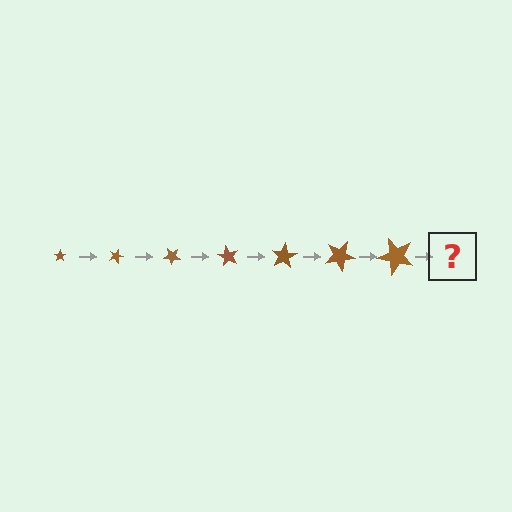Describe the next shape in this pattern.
It should be a star, larger than the previous one and rotated 140 degrees from the start.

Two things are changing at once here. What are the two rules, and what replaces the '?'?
The two rules are that the star grows larger each step and it rotates 20 degrees each step. The '?' should be a star, larger than the previous one and rotated 140 degrees from the start.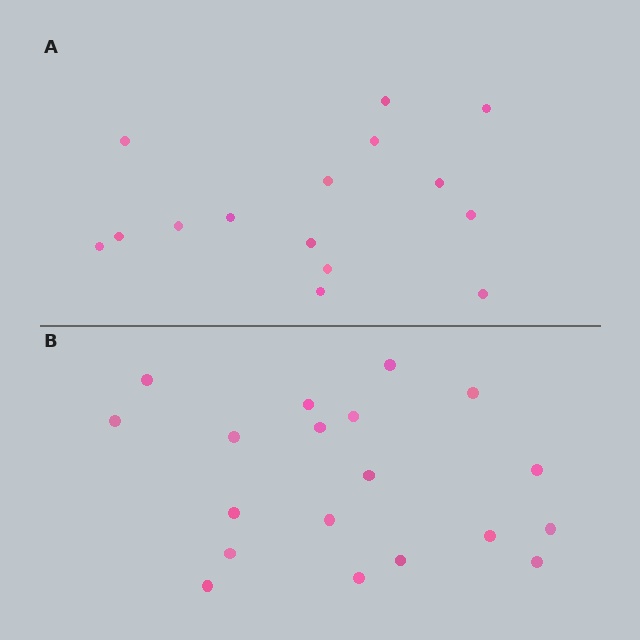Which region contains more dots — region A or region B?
Region B (the bottom region) has more dots.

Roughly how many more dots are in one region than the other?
Region B has about 4 more dots than region A.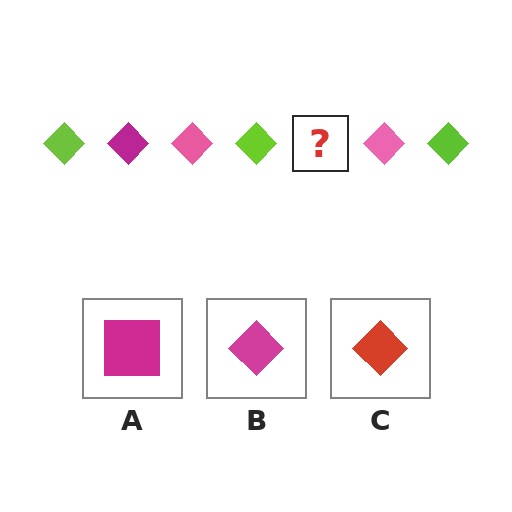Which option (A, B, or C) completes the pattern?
B.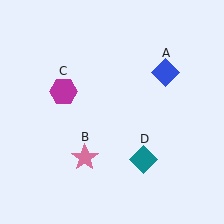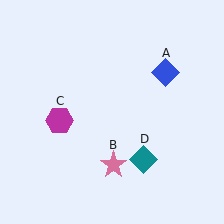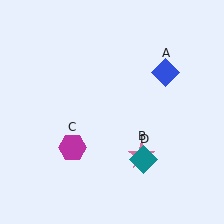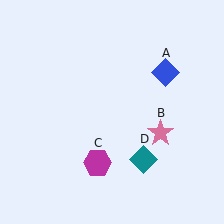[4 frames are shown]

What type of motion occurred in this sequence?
The pink star (object B), magenta hexagon (object C) rotated counterclockwise around the center of the scene.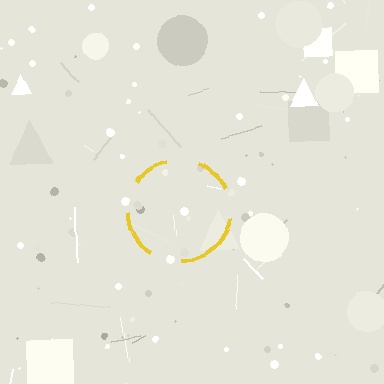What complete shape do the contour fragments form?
The contour fragments form a circle.